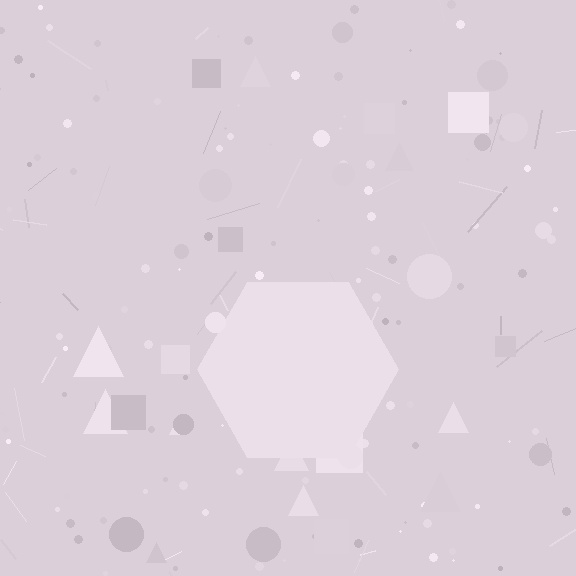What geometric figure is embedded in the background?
A hexagon is embedded in the background.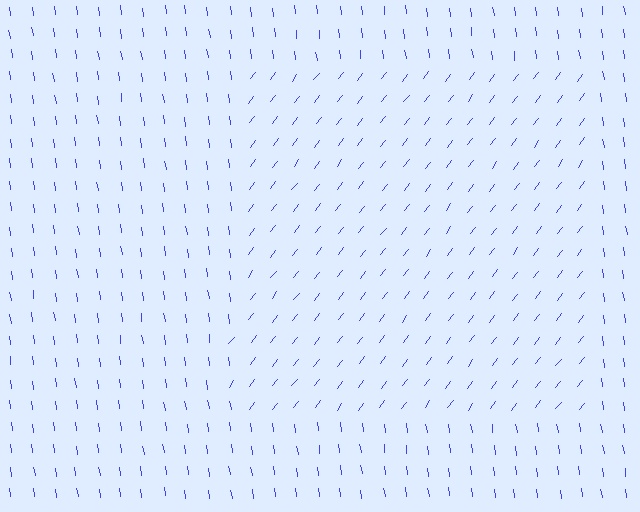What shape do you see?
I see a rectangle.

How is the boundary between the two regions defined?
The boundary is defined purely by a change in line orientation (approximately 45 degrees difference). All lines are the same color and thickness.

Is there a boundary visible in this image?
Yes, there is a texture boundary formed by a change in line orientation.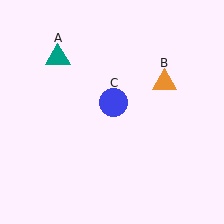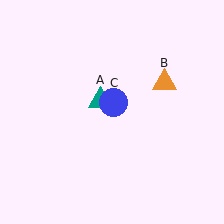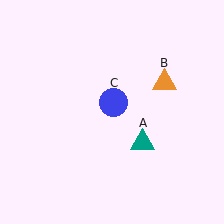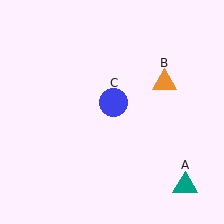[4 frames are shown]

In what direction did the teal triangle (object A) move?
The teal triangle (object A) moved down and to the right.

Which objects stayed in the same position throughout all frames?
Orange triangle (object B) and blue circle (object C) remained stationary.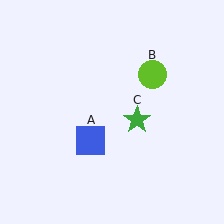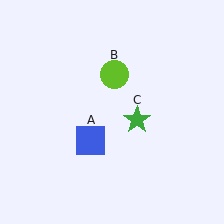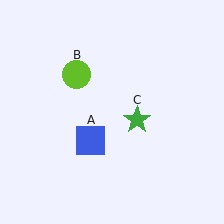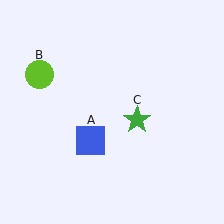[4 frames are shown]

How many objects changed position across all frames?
1 object changed position: lime circle (object B).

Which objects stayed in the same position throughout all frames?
Blue square (object A) and green star (object C) remained stationary.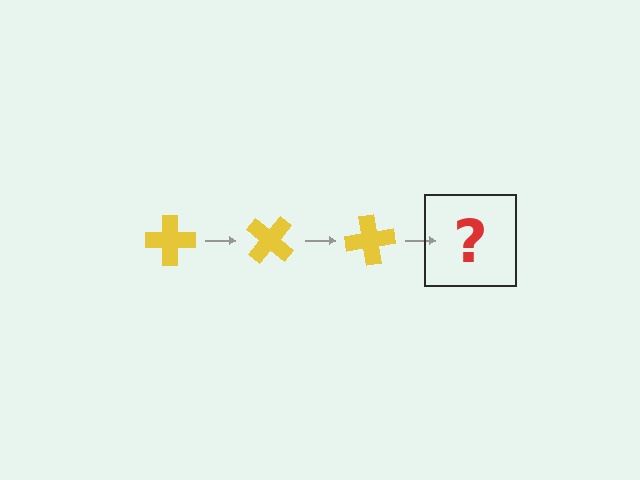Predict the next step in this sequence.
The next step is a yellow cross rotated 120 degrees.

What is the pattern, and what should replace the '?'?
The pattern is that the cross rotates 40 degrees each step. The '?' should be a yellow cross rotated 120 degrees.